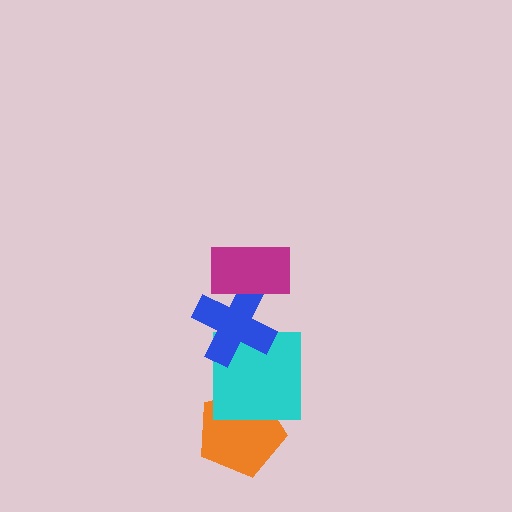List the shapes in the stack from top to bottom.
From top to bottom: the magenta rectangle, the blue cross, the cyan square, the orange pentagon.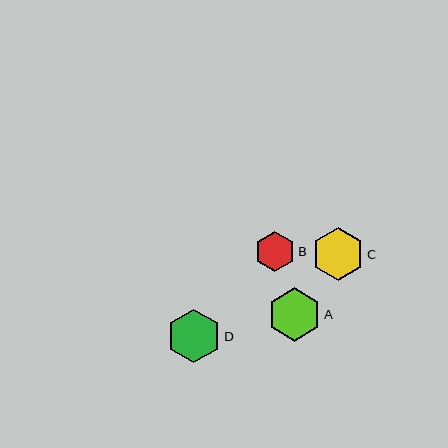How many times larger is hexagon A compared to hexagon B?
Hexagon A is approximately 1.3 times the size of hexagon B.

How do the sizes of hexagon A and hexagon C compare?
Hexagon A and hexagon C are approximately the same size.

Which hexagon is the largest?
Hexagon D is the largest with a size of approximately 54 pixels.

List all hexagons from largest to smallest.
From largest to smallest: D, A, C, B.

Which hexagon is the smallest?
Hexagon B is the smallest with a size of approximately 41 pixels.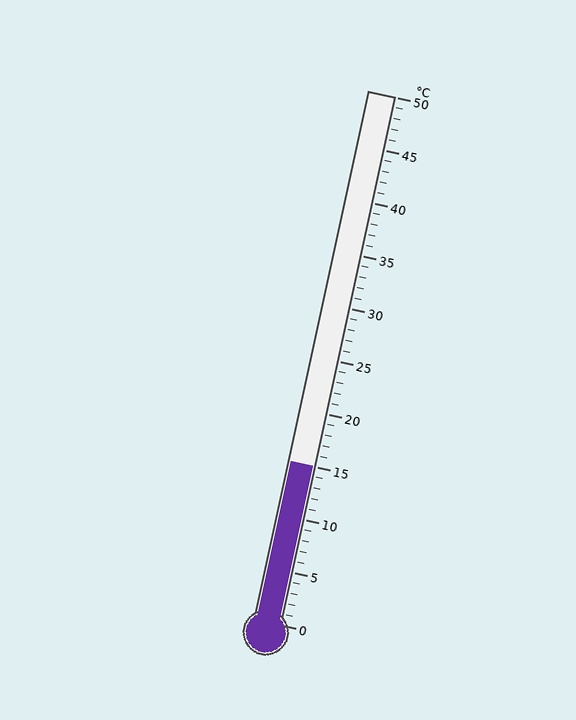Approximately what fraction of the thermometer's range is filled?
The thermometer is filled to approximately 30% of its range.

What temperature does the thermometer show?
The thermometer shows approximately 15°C.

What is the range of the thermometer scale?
The thermometer scale ranges from 0°C to 50°C.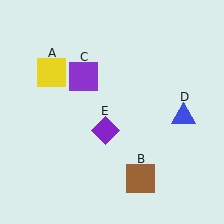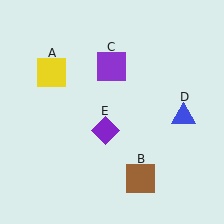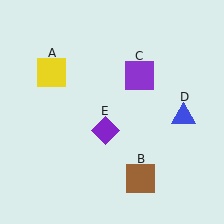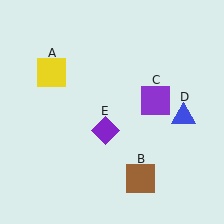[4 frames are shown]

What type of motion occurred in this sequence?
The purple square (object C) rotated clockwise around the center of the scene.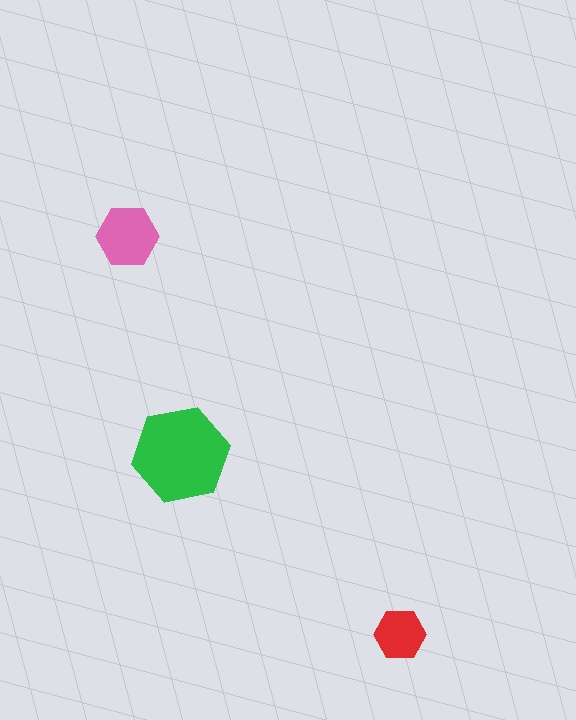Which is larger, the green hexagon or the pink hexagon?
The green one.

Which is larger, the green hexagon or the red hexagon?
The green one.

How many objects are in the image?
There are 3 objects in the image.